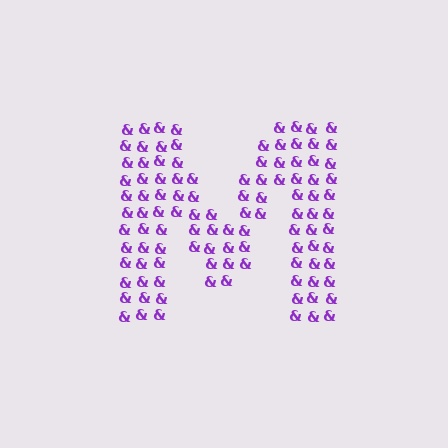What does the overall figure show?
The overall figure shows the letter M.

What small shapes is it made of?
It is made of small ampersands.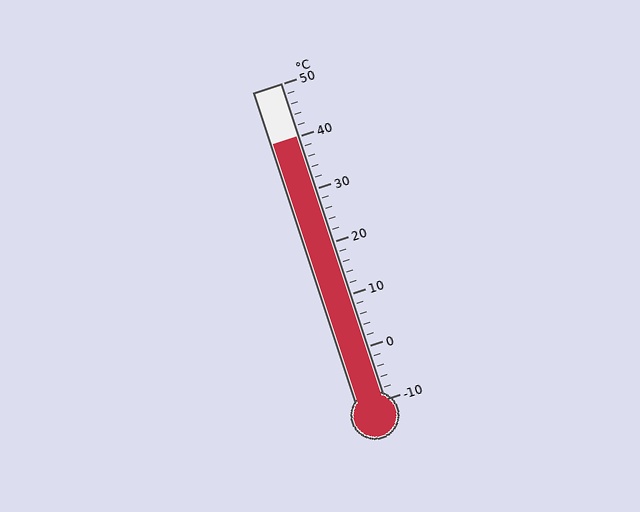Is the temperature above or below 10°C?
The temperature is above 10°C.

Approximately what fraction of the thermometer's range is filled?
The thermometer is filled to approximately 85% of its range.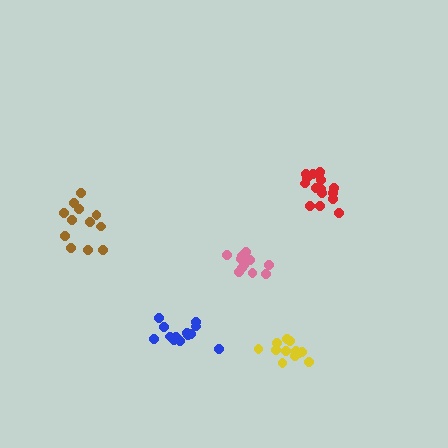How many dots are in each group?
Group 1: 12 dots, Group 2: 16 dots, Group 3: 12 dots, Group 4: 13 dots, Group 5: 12 dots (65 total).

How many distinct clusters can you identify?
There are 5 distinct clusters.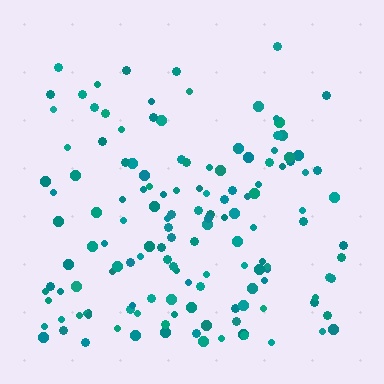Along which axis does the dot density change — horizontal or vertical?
Vertical.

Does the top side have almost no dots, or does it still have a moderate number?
Still a moderate number, just noticeably fewer than the bottom.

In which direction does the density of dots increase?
From top to bottom, with the bottom side densest.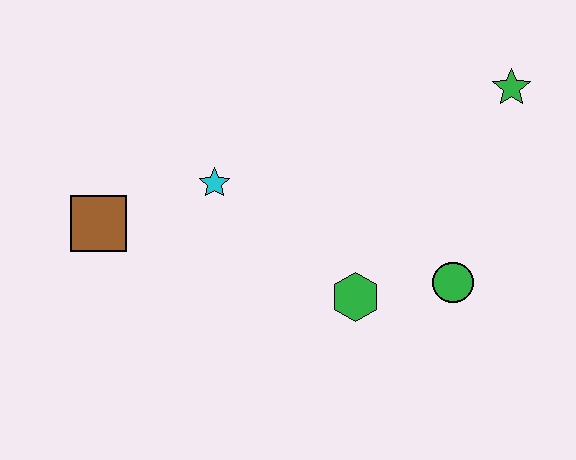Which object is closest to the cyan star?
The brown square is closest to the cyan star.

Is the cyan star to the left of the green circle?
Yes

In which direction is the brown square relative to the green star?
The brown square is to the left of the green star.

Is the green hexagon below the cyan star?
Yes